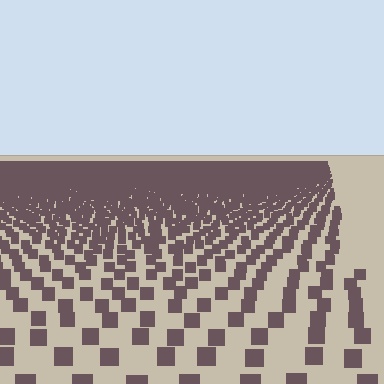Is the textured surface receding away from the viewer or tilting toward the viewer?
The surface is receding away from the viewer. Texture elements get smaller and denser toward the top.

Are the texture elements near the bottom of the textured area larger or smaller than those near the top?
Larger. Near the bottom, elements are closer to the viewer and appear at a bigger on-screen size.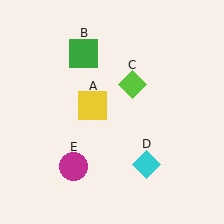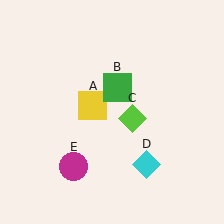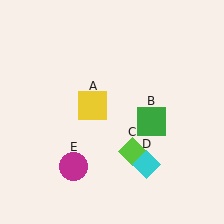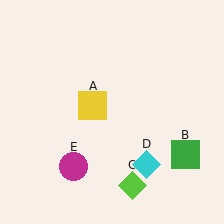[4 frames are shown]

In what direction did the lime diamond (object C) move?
The lime diamond (object C) moved down.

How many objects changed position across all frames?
2 objects changed position: green square (object B), lime diamond (object C).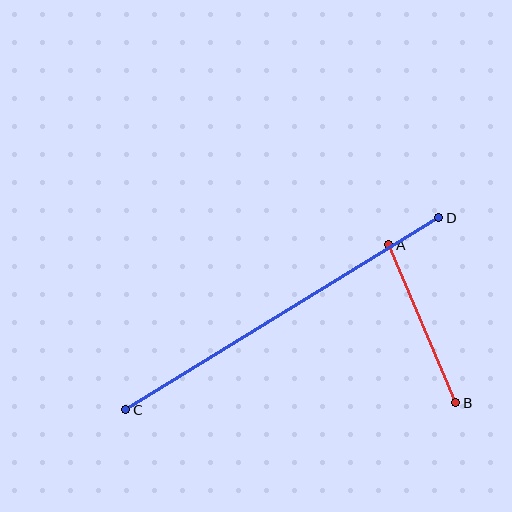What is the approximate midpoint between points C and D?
The midpoint is at approximately (282, 314) pixels.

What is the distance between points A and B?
The distance is approximately 172 pixels.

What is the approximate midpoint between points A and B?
The midpoint is at approximately (422, 324) pixels.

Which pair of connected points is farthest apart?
Points C and D are farthest apart.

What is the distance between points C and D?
The distance is approximately 367 pixels.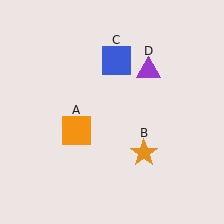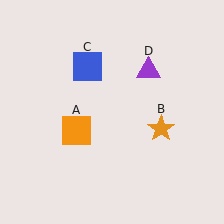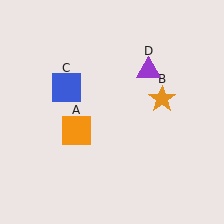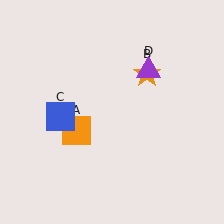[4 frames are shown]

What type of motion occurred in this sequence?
The orange star (object B), blue square (object C) rotated counterclockwise around the center of the scene.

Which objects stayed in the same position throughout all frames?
Orange square (object A) and purple triangle (object D) remained stationary.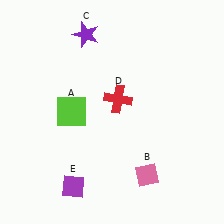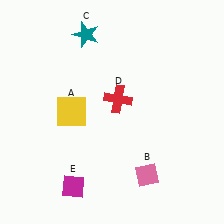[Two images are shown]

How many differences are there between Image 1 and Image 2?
There are 3 differences between the two images.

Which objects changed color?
A changed from lime to yellow. C changed from purple to teal. E changed from purple to magenta.